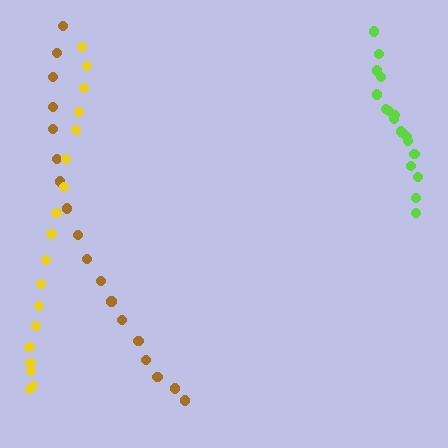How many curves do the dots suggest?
There are 3 distinct paths.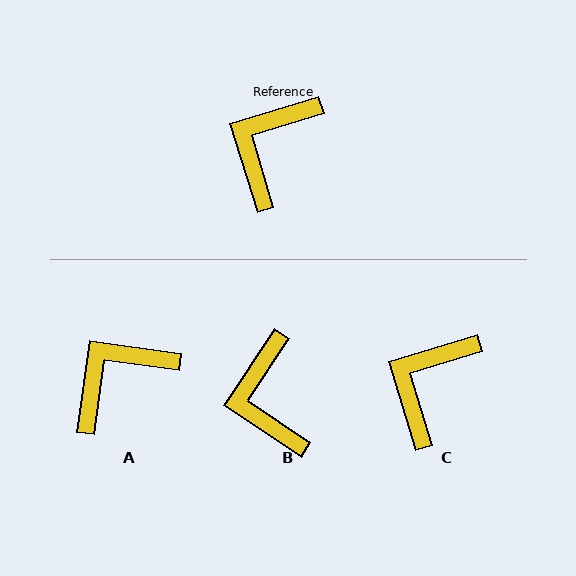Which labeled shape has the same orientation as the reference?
C.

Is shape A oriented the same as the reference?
No, it is off by about 25 degrees.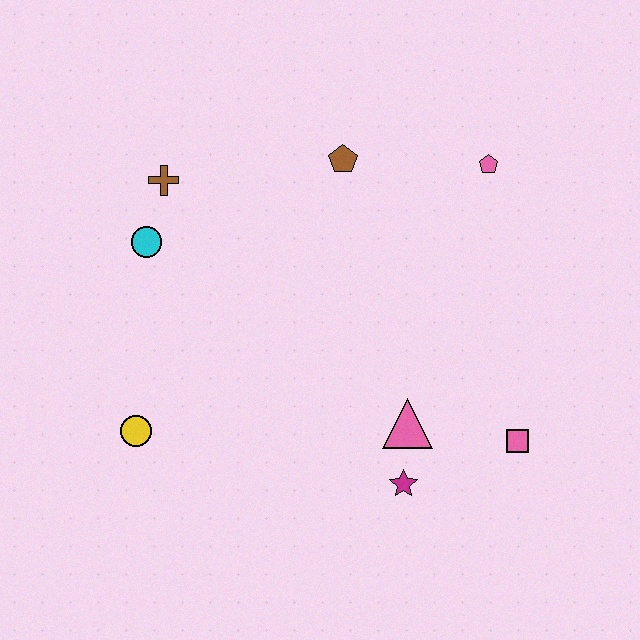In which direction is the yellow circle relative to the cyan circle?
The yellow circle is below the cyan circle.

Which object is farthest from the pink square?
The brown cross is farthest from the pink square.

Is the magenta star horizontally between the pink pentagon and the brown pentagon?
Yes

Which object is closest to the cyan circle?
The brown cross is closest to the cyan circle.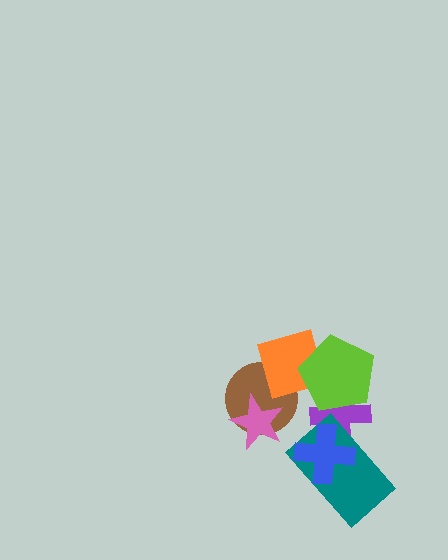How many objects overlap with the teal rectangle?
2 objects overlap with the teal rectangle.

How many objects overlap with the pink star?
1 object overlaps with the pink star.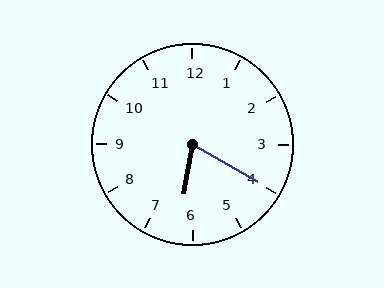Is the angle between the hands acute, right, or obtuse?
It is acute.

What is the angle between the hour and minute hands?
Approximately 70 degrees.